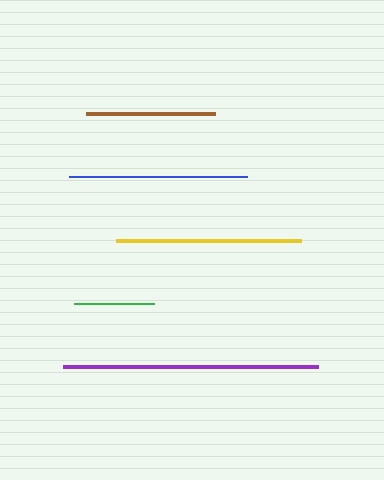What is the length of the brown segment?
The brown segment is approximately 130 pixels long.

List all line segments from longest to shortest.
From longest to shortest: purple, yellow, blue, brown, green.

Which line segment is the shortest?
The green line is the shortest at approximately 80 pixels.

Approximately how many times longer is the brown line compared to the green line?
The brown line is approximately 1.6 times the length of the green line.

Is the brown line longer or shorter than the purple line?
The purple line is longer than the brown line.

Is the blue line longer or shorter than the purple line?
The purple line is longer than the blue line.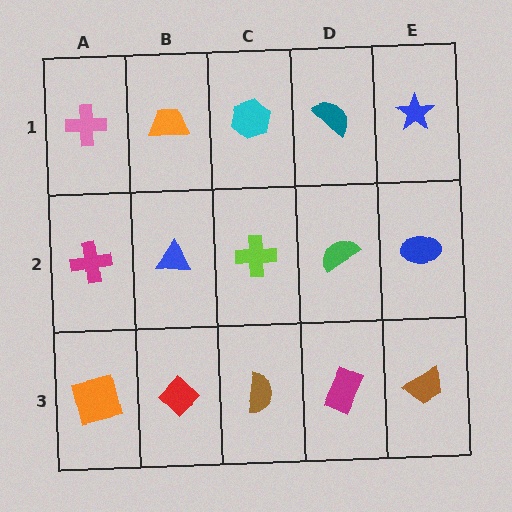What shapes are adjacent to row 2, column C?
A cyan hexagon (row 1, column C), a brown semicircle (row 3, column C), a blue triangle (row 2, column B), a green semicircle (row 2, column D).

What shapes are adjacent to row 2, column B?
An orange trapezoid (row 1, column B), a red diamond (row 3, column B), a magenta cross (row 2, column A), a lime cross (row 2, column C).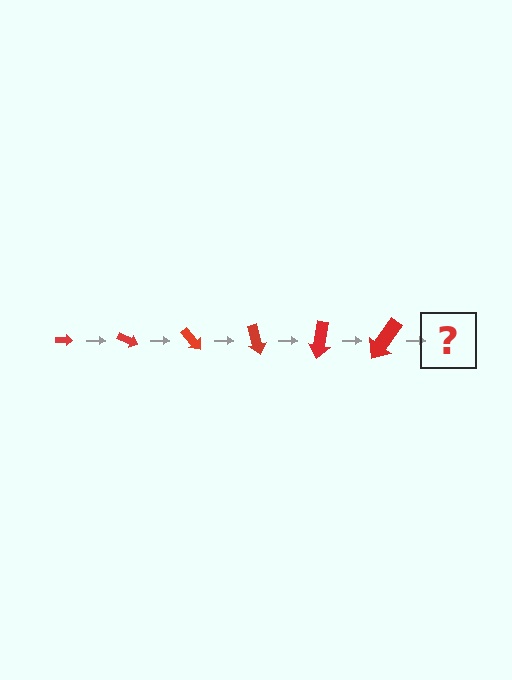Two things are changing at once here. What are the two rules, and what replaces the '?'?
The two rules are that the arrow grows larger each step and it rotates 25 degrees each step. The '?' should be an arrow, larger than the previous one and rotated 150 degrees from the start.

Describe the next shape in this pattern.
It should be an arrow, larger than the previous one and rotated 150 degrees from the start.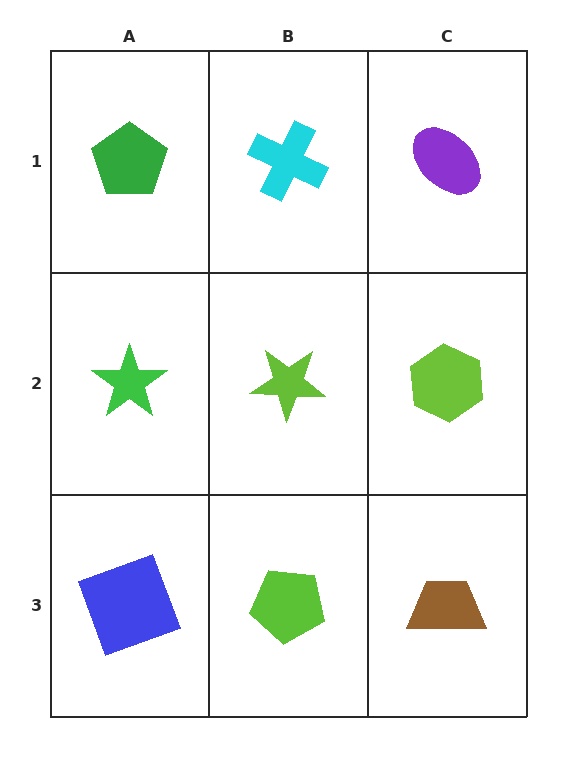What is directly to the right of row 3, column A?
A lime pentagon.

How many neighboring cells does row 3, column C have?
2.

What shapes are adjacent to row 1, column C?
A lime hexagon (row 2, column C), a cyan cross (row 1, column B).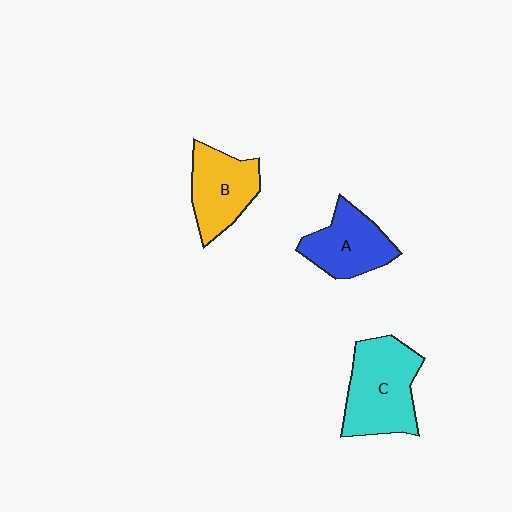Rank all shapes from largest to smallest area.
From largest to smallest: C (cyan), B (yellow), A (blue).